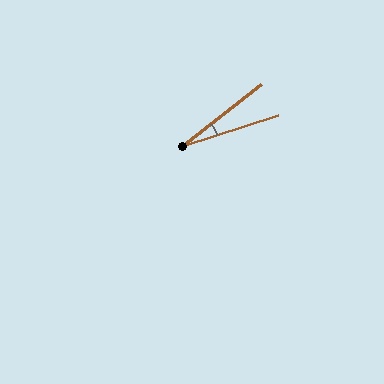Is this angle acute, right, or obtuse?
It is acute.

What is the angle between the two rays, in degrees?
Approximately 20 degrees.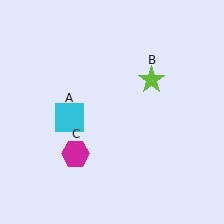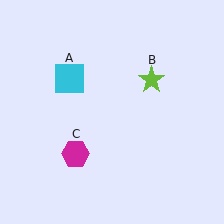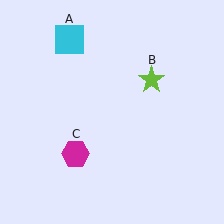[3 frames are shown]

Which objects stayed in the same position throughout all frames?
Lime star (object B) and magenta hexagon (object C) remained stationary.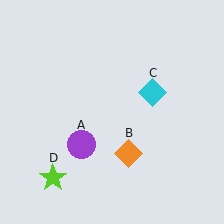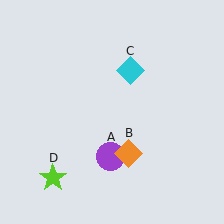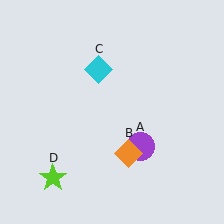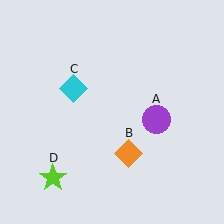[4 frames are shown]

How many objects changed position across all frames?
2 objects changed position: purple circle (object A), cyan diamond (object C).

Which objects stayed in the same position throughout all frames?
Orange diamond (object B) and lime star (object D) remained stationary.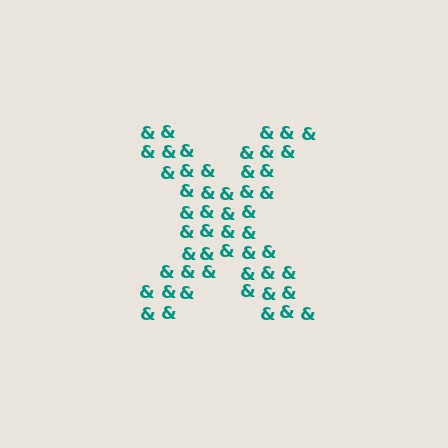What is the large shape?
The large shape is the letter X.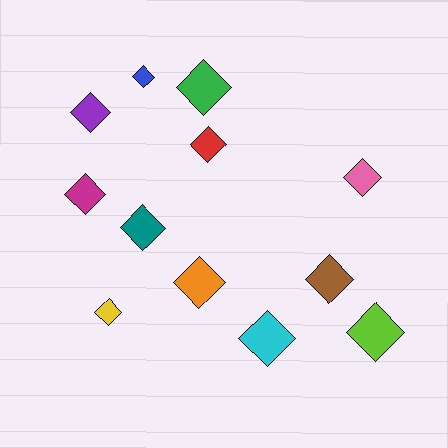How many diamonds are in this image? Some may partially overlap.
There are 12 diamonds.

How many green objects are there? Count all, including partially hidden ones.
There is 1 green object.